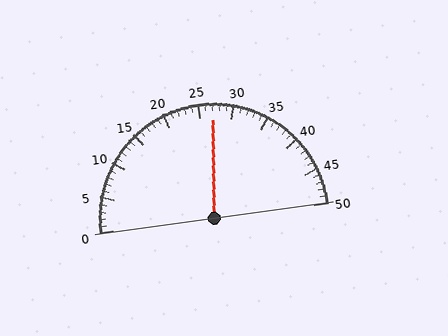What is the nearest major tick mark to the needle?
The nearest major tick mark is 25.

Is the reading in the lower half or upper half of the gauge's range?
The reading is in the upper half of the range (0 to 50).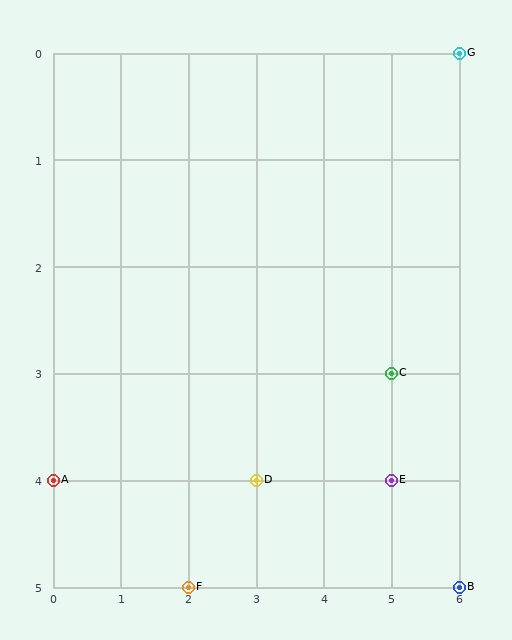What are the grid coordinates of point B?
Point B is at grid coordinates (6, 5).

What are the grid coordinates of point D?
Point D is at grid coordinates (3, 4).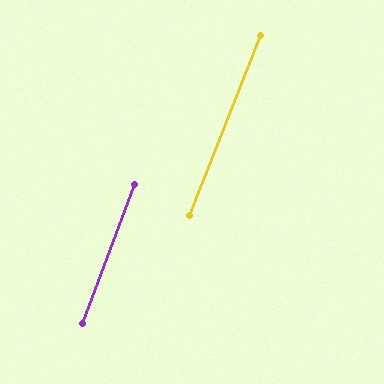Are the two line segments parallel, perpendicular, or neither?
Parallel — their directions differ by only 0.9°.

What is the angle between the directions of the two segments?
Approximately 1 degree.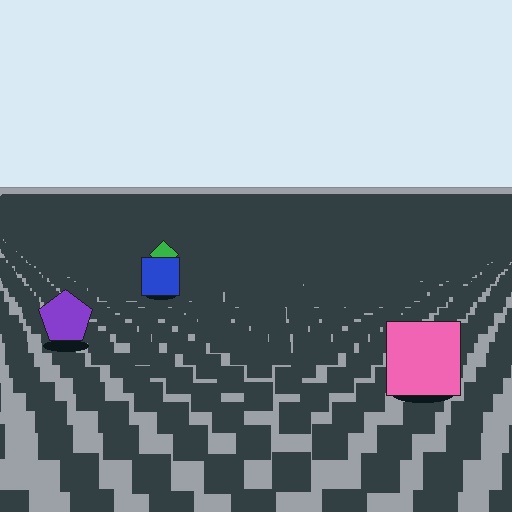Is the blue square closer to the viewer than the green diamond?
Yes. The blue square is closer — you can tell from the texture gradient: the ground texture is coarser near it.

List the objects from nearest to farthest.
From nearest to farthest: the pink square, the purple pentagon, the blue square, the green diamond.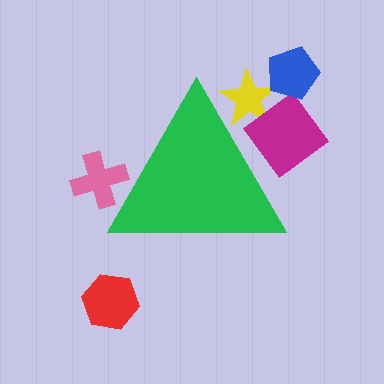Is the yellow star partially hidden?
Yes, the yellow star is partially hidden behind the green triangle.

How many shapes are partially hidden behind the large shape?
3 shapes are partially hidden.